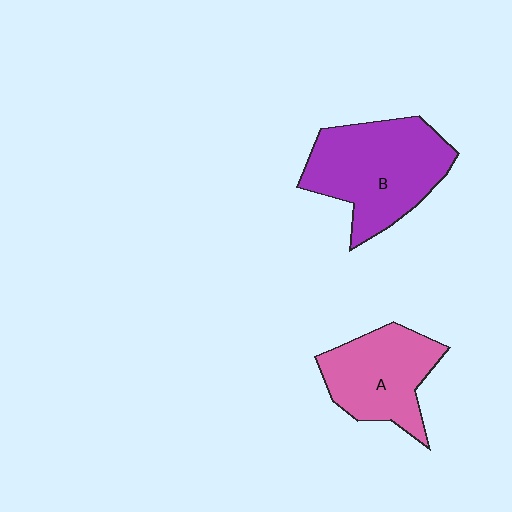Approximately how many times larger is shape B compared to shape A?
Approximately 1.3 times.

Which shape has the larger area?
Shape B (purple).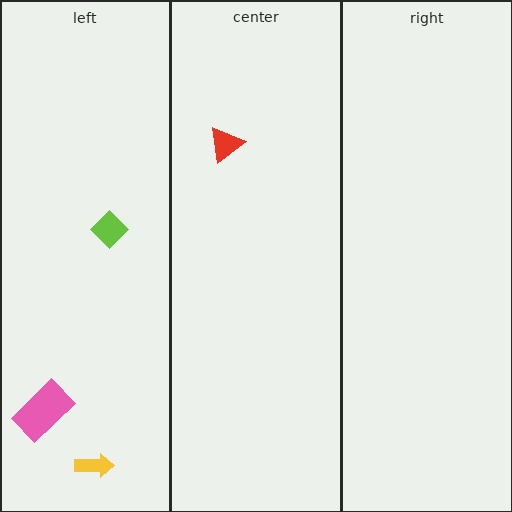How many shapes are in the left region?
3.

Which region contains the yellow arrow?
The left region.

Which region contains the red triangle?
The center region.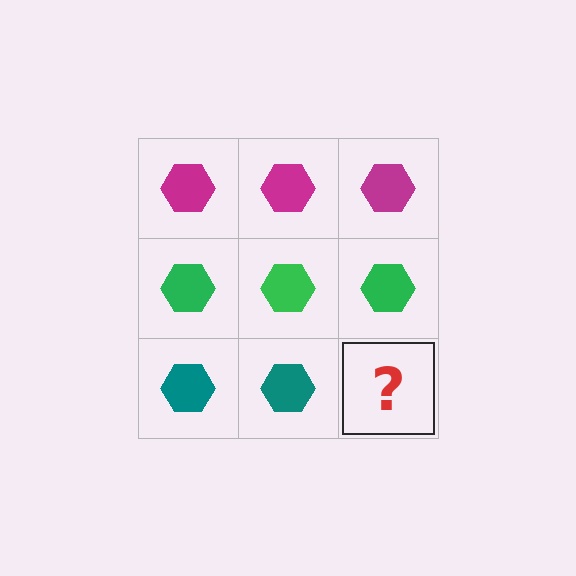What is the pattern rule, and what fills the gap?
The rule is that each row has a consistent color. The gap should be filled with a teal hexagon.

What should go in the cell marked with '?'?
The missing cell should contain a teal hexagon.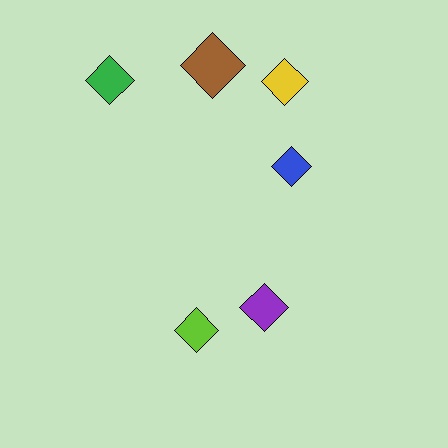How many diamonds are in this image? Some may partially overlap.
There are 6 diamonds.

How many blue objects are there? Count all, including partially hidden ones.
There is 1 blue object.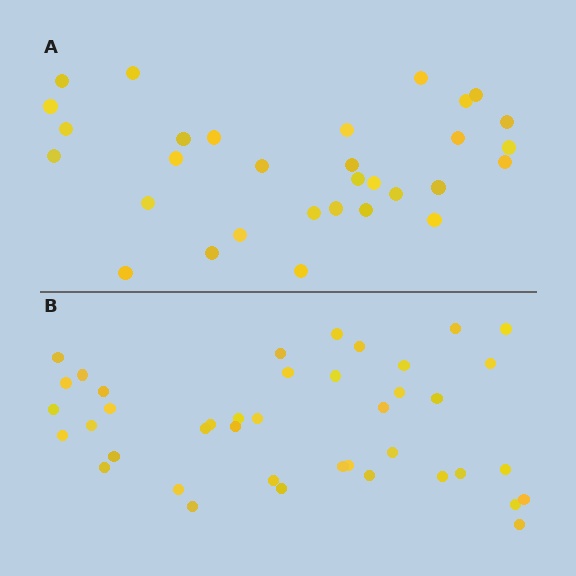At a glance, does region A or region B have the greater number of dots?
Region B (the bottom region) has more dots.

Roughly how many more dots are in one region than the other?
Region B has roughly 10 or so more dots than region A.